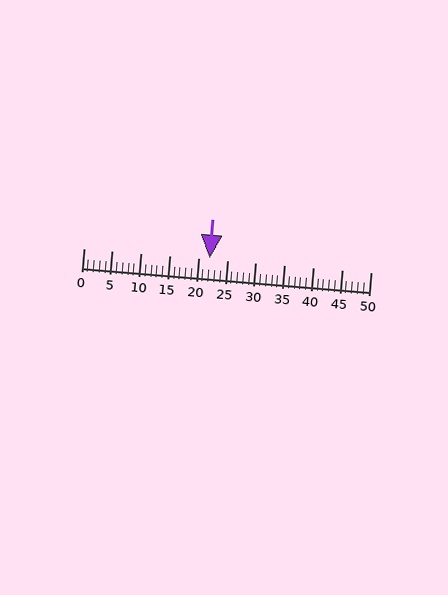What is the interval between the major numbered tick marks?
The major tick marks are spaced 5 units apart.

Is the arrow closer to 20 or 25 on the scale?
The arrow is closer to 20.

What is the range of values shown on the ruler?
The ruler shows values from 0 to 50.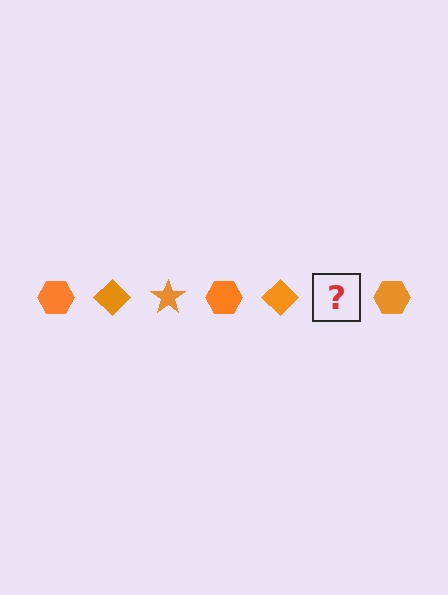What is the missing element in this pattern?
The missing element is an orange star.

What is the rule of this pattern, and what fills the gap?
The rule is that the pattern cycles through hexagon, diamond, star shapes in orange. The gap should be filled with an orange star.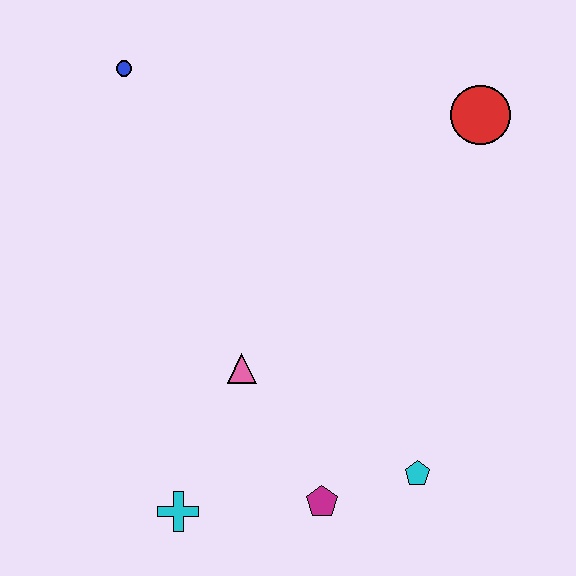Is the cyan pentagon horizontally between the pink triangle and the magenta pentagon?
No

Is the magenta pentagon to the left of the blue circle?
No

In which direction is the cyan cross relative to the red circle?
The cyan cross is below the red circle.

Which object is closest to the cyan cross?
The magenta pentagon is closest to the cyan cross.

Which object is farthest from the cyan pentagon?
The blue circle is farthest from the cyan pentagon.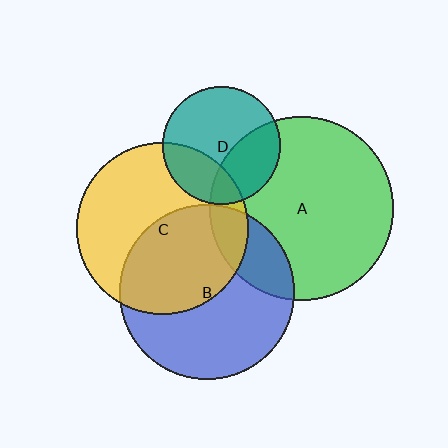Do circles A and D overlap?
Yes.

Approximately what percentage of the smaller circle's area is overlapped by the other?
Approximately 35%.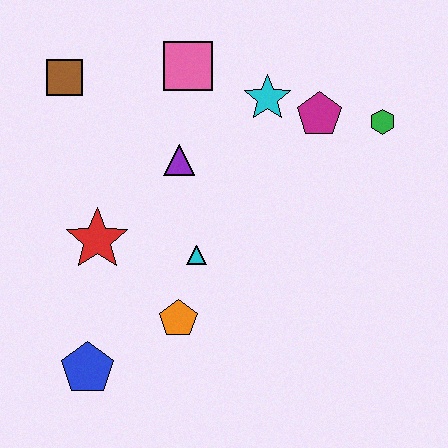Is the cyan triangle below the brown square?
Yes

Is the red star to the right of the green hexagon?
No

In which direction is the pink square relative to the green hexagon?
The pink square is to the left of the green hexagon.